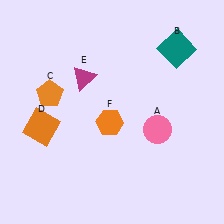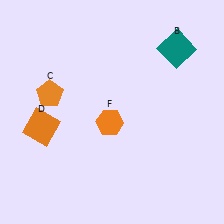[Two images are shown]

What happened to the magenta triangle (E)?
The magenta triangle (E) was removed in Image 2. It was in the top-left area of Image 1.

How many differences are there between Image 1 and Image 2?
There are 2 differences between the two images.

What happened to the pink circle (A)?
The pink circle (A) was removed in Image 2. It was in the bottom-right area of Image 1.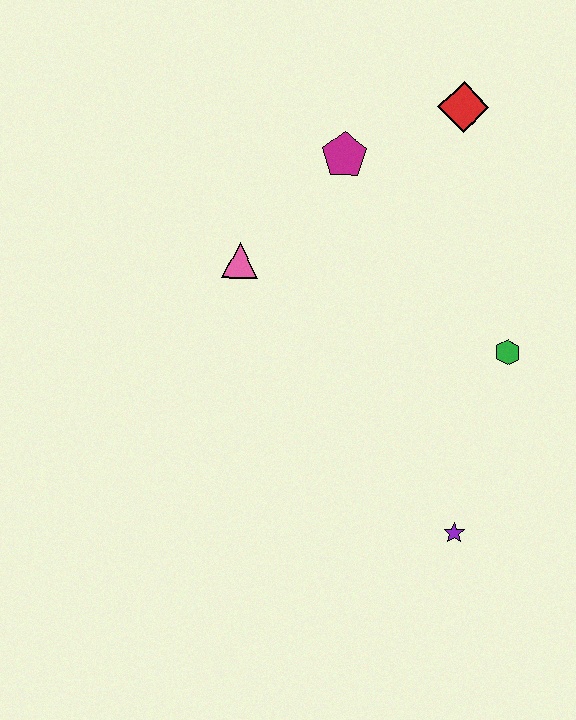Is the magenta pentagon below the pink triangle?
No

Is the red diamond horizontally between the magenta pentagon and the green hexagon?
Yes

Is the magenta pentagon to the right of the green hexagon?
No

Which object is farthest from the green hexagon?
The pink triangle is farthest from the green hexagon.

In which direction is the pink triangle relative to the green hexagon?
The pink triangle is to the left of the green hexagon.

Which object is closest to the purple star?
The green hexagon is closest to the purple star.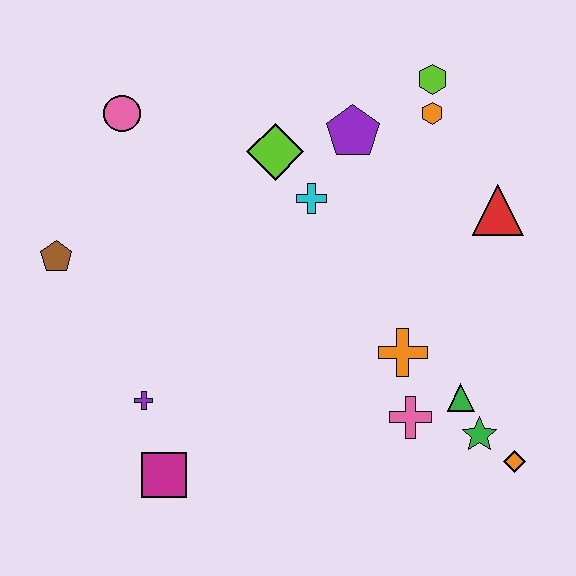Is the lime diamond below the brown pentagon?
No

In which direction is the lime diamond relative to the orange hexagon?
The lime diamond is to the left of the orange hexagon.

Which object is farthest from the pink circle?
The orange diamond is farthest from the pink circle.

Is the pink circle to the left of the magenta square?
Yes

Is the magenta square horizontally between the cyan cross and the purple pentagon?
No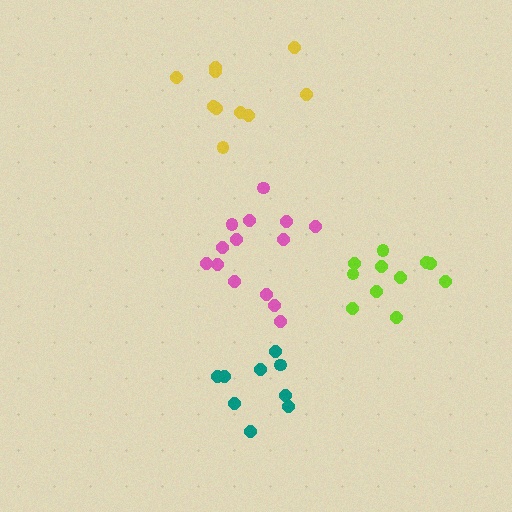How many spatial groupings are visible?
There are 4 spatial groupings.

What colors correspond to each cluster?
The clusters are colored: lime, teal, yellow, pink.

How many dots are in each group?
Group 1: 11 dots, Group 2: 9 dots, Group 3: 10 dots, Group 4: 14 dots (44 total).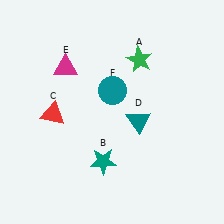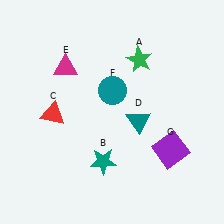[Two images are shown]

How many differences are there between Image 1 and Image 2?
There is 1 difference between the two images.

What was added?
A purple square (G) was added in Image 2.